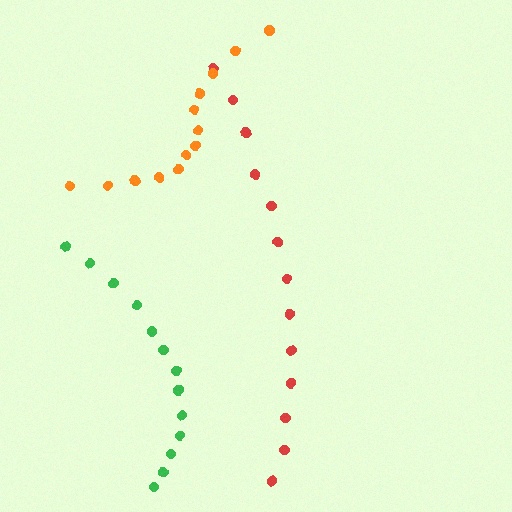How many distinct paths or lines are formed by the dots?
There are 3 distinct paths.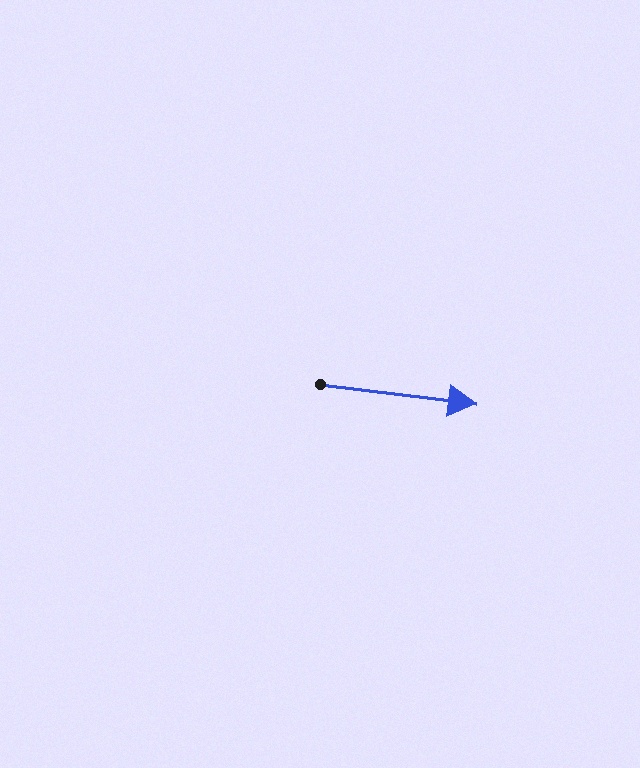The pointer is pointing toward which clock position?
Roughly 3 o'clock.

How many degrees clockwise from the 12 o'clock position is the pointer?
Approximately 97 degrees.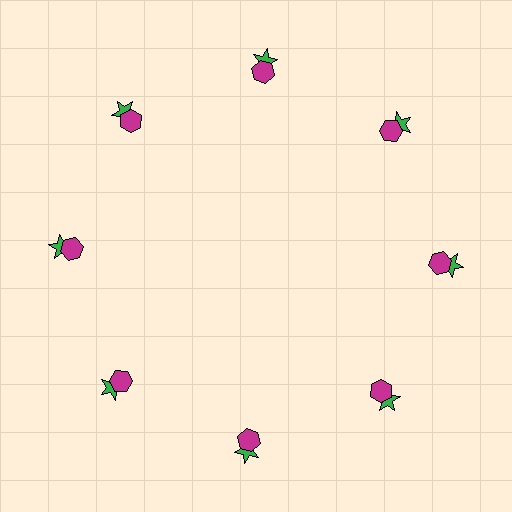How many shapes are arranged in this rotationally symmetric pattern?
There are 16 shapes, arranged in 8 groups of 2.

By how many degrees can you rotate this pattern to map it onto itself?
The pattern maps onto itself every 45 degrees of rotation.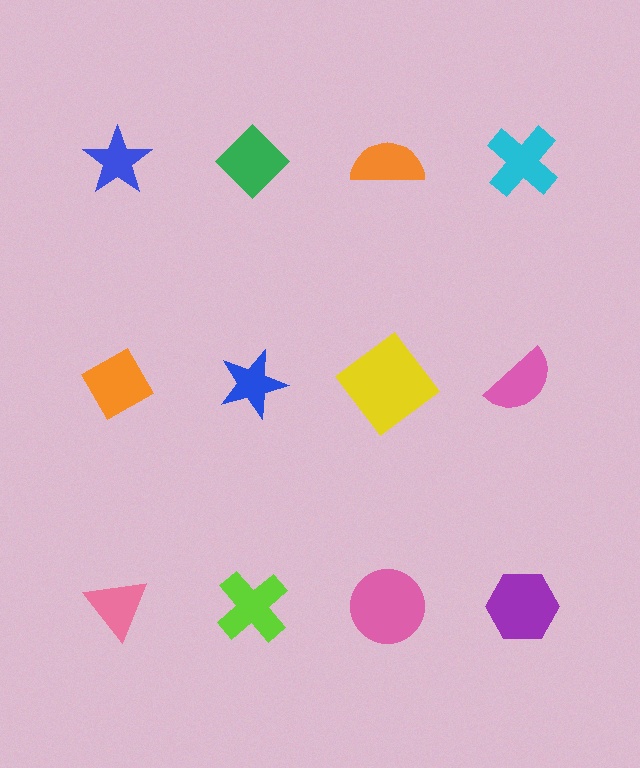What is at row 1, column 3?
An orange semicircle.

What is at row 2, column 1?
An orange diamond.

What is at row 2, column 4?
A pink semicircle.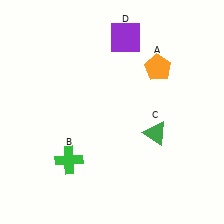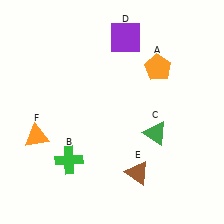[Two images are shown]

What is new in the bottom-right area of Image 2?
A brown triangle (E) was added in the bottom-right area of Image 2.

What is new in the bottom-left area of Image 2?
An orange triangle (F) was added in the bottom-left area of Image 2.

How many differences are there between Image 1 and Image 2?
There are 2 differences between the two images.